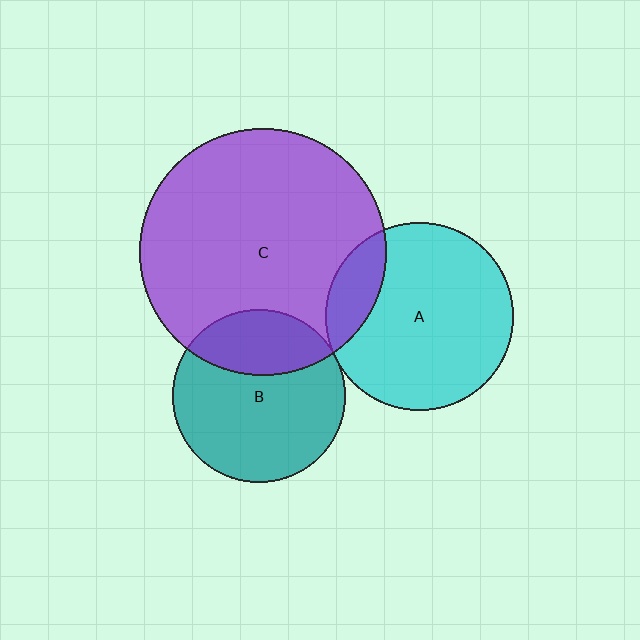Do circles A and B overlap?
Yes.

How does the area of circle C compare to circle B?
Approximately 2.0 times.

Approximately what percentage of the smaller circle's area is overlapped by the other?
Approximately 5%.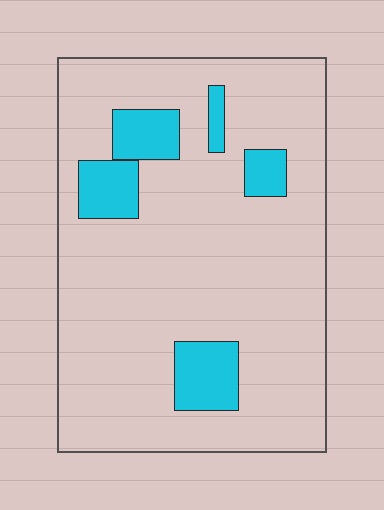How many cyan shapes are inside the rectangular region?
5.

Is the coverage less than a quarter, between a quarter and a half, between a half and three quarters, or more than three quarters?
Less than a quarter.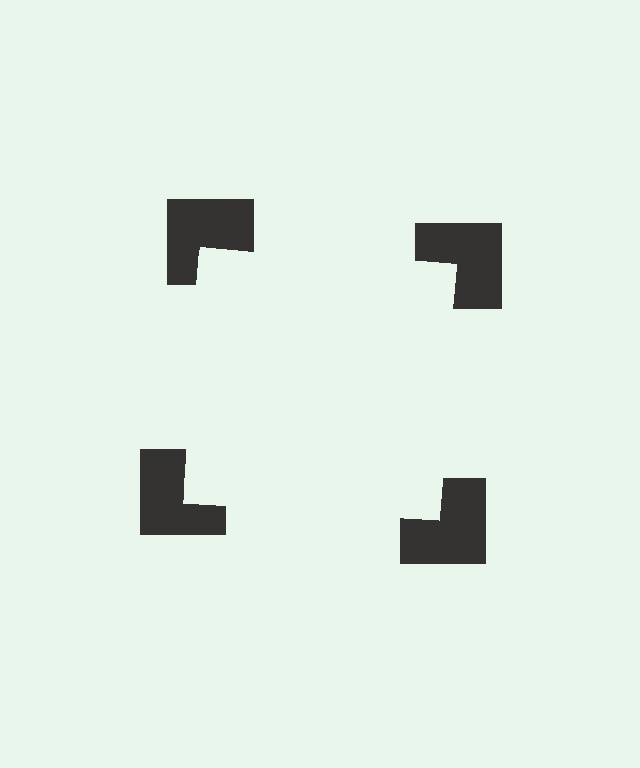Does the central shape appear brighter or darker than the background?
It typically appears slightly brighter than the background, even though no actual brightness change is drawn.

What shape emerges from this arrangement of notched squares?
An illusory square — its edges are inferred from the aligned wedge cuts in the notched squares, not physically drawn.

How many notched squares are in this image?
There are 4 — one at each vertex of the illusory square.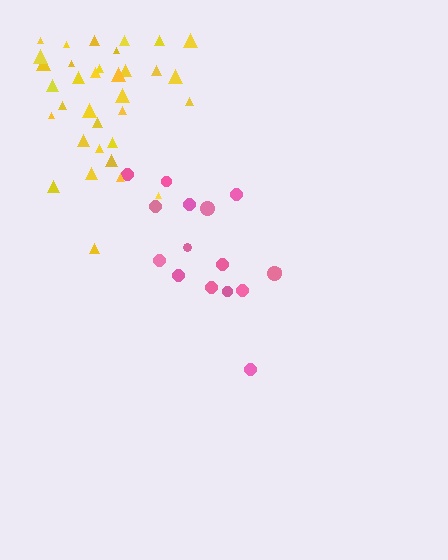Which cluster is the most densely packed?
Yellow.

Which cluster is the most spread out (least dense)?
Pink.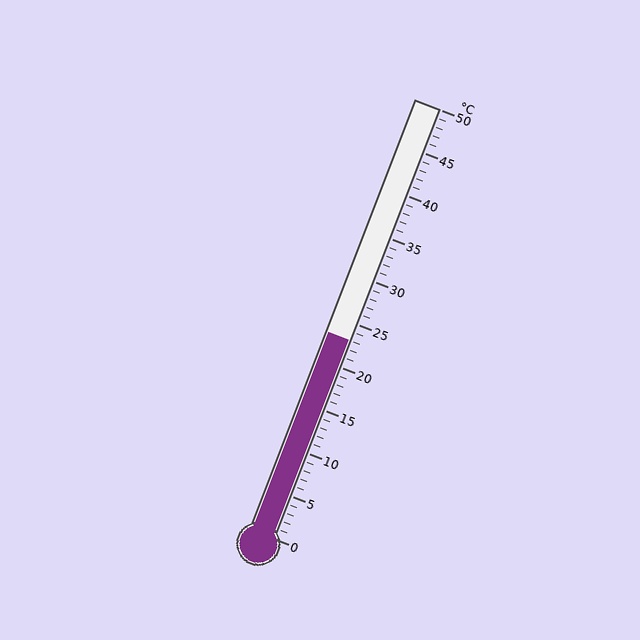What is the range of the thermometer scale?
The thermometer scale ranges from 0°C to 50°C.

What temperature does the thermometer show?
The thermometer shows approximately 23°C.